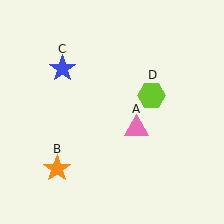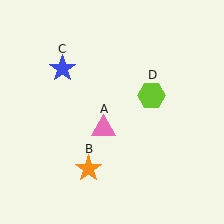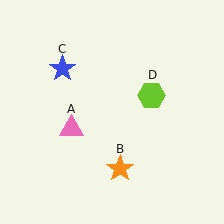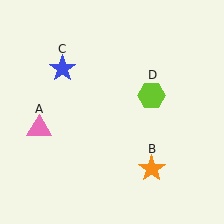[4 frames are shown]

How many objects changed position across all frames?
2 objects changed position: pink triangle (object A), orange star (object B).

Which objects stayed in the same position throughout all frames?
Blue star (object C) and lime hexagon (object D) remained stationary.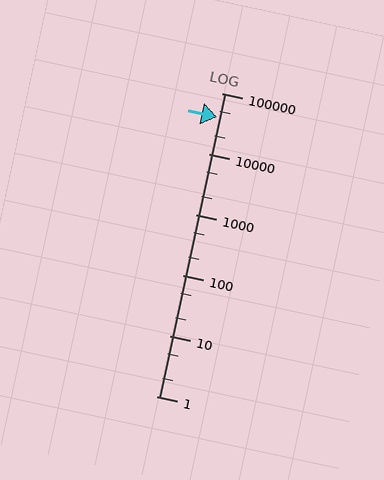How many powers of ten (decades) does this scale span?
The scale spans 5 decades, from 1 to 100000.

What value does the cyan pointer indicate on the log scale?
The pointer indicates approximately 41000.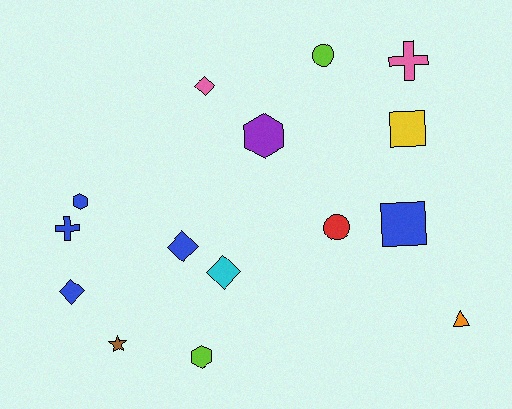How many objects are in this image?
There are 15 objects.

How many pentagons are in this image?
There are no pentagons.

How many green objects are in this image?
There are no green objects.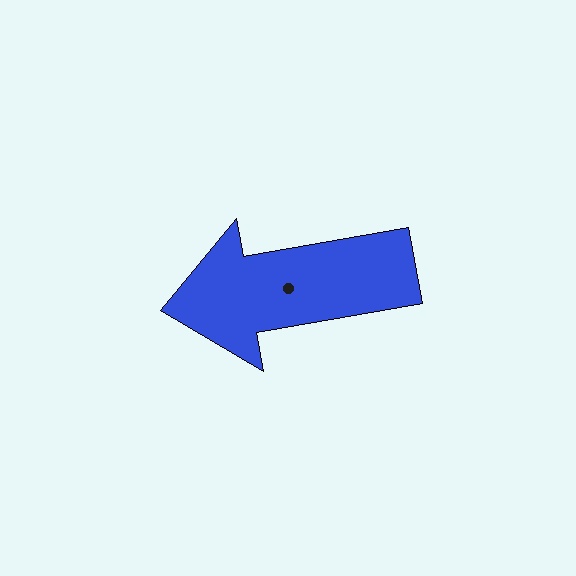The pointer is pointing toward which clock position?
Roughly 9 o'clock.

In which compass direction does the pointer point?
West.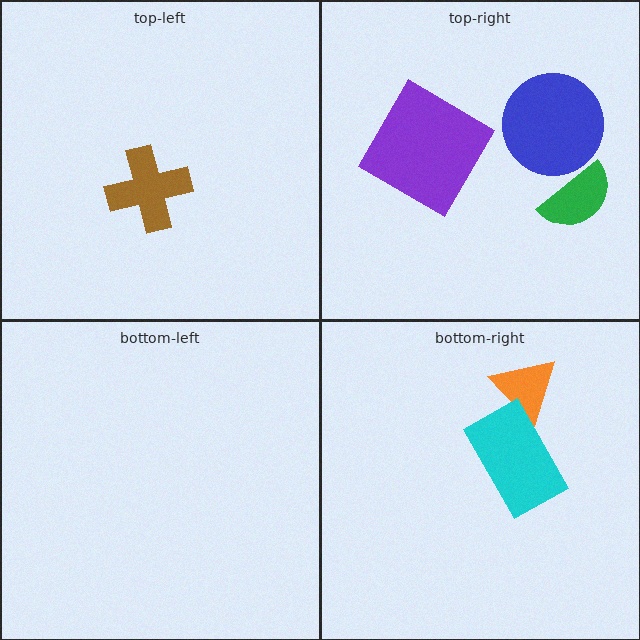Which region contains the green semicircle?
The top-right region.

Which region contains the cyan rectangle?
The bottom-right region.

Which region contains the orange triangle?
The bottom-right region.